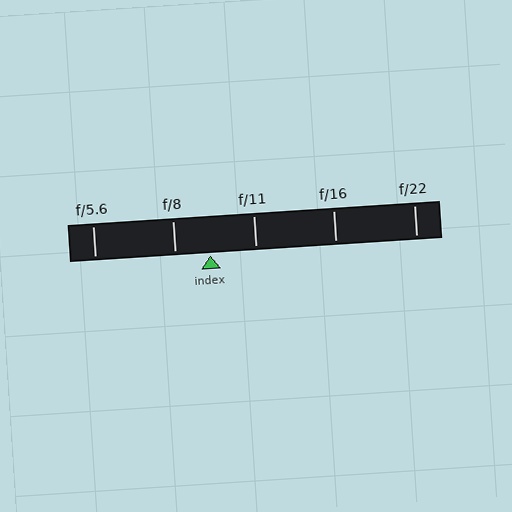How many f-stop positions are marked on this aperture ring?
There are 5 f-stop positions marked.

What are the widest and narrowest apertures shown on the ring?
The widest aperture shown is f/5.6 and the narrowest is f/22.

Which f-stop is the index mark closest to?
The index mark is closest to f/8.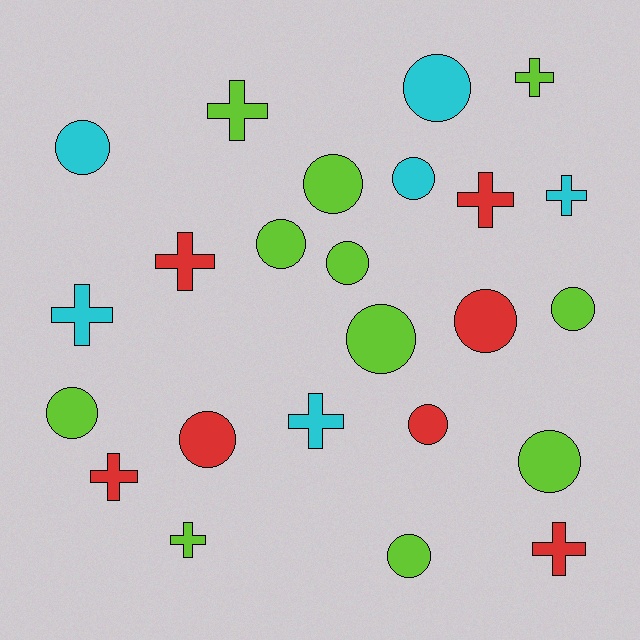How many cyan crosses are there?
There are 3 cyan crosses.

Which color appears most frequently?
Lime, with 11 objects.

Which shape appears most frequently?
Circle, with 14 objects.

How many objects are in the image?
There are 24 objects.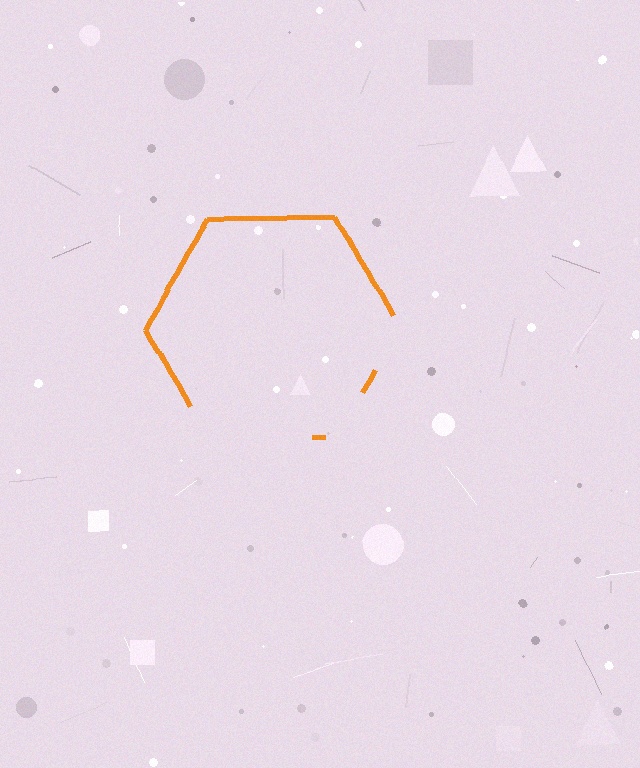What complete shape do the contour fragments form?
The contour fragments form a hexagon.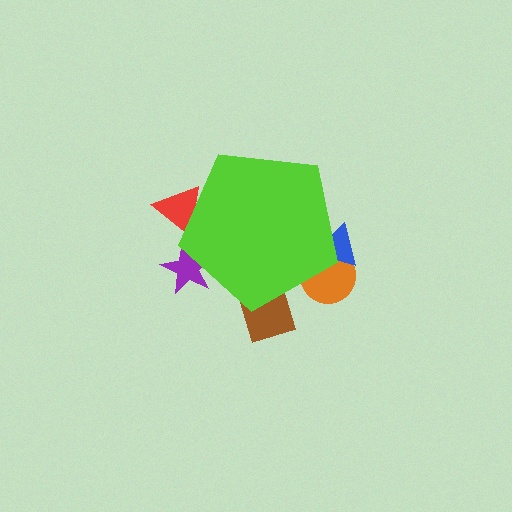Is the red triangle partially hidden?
Yes, the red triangle is partially hidden behind the lime pentagon.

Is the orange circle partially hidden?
Yes, the orange circle is partially hidden behind the lime pentagon.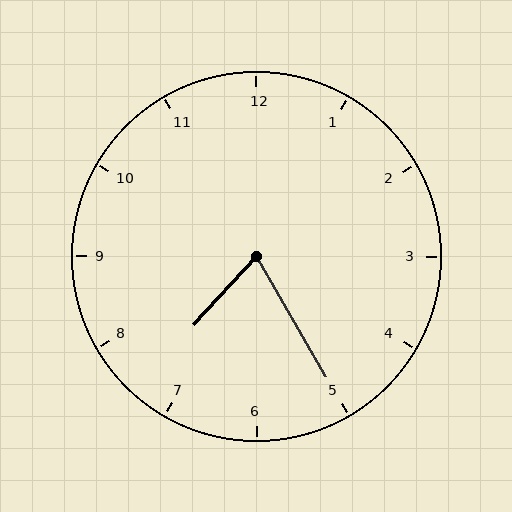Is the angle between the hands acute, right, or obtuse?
It is acute.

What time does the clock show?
7:25.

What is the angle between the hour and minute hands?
Approximately 72 degrees.